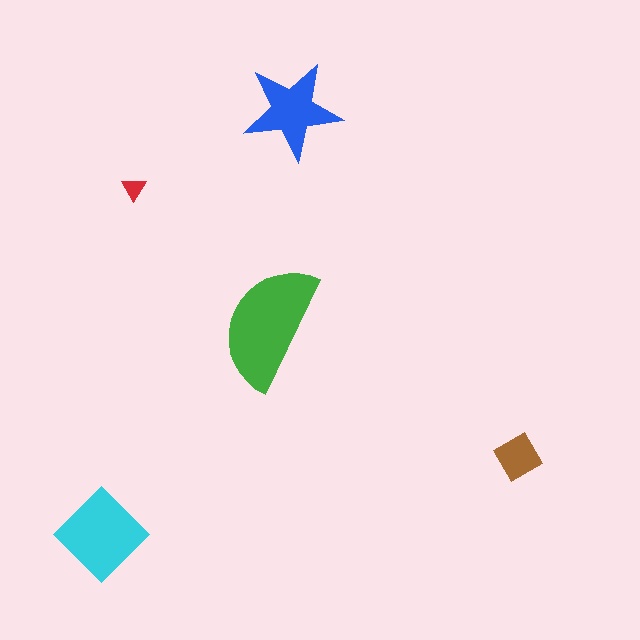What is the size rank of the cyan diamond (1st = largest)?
2nd.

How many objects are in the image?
There are 5 objects in the image.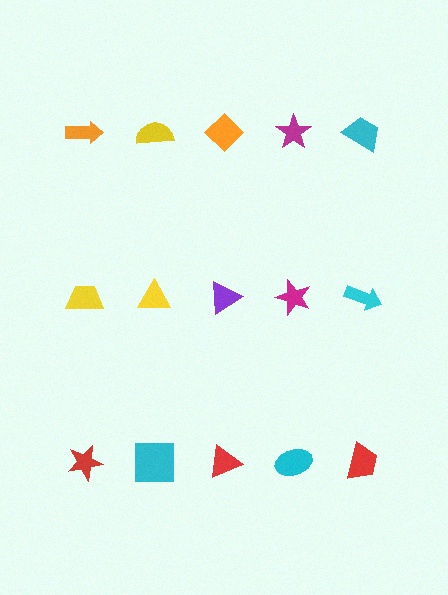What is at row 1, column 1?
An orange arrow.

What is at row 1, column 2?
A yellow semicircle.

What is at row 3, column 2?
A cyan square.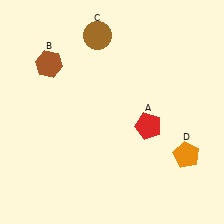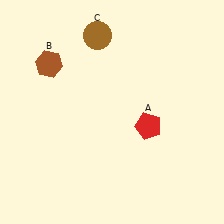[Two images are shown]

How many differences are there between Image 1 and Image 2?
There is 1 difference between the two images.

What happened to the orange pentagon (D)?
The orange pentagon (D) was removed in Image 2. It was in the bottom-right area of Image 1.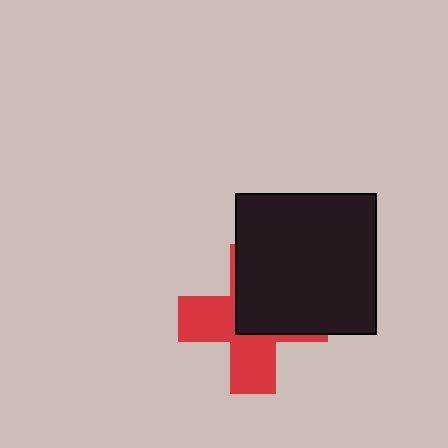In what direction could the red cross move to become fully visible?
The red cross could move toward the lower-left. That would shift it out from behind the black square entirely.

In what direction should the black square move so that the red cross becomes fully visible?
The black square should move toward the upper-right. That is the shortest direction to clear the overlap and leave the red cross fully visible.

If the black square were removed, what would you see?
You would see the complete red cross.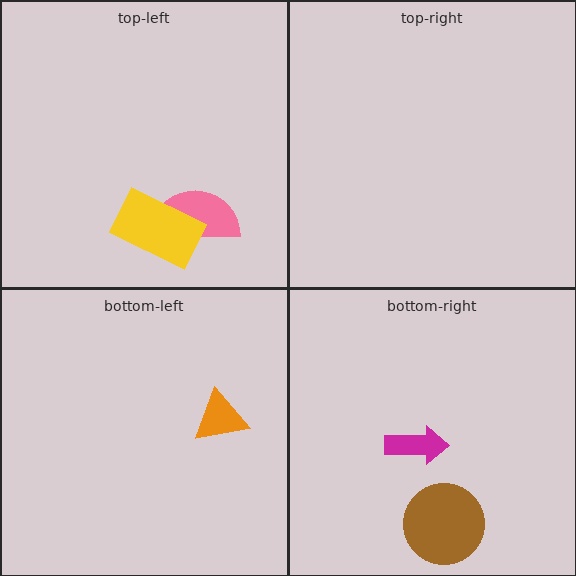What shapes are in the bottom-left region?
The orange triangle.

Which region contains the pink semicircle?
The top-left region.